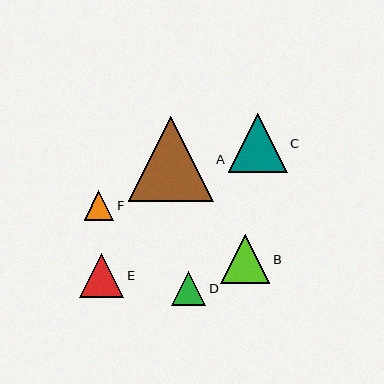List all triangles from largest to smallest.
From largest to smallest: A, C, B, E, D, F.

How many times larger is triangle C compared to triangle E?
Triangle C is approximately 1.3 times the size of triangle E.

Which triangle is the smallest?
Triangle F is the smallest with a size of approximately 29 pixels.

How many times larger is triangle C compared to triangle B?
Triangle C is approximately 1.2 times the size of triangle B.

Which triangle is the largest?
Triangle A is the largest with a size of approximately 85 pixels.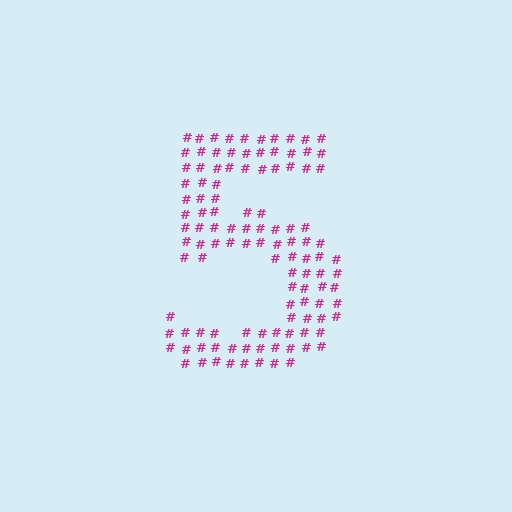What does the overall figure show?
The overall figure shows the digit 5.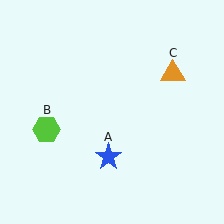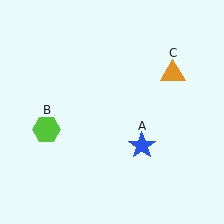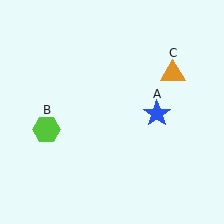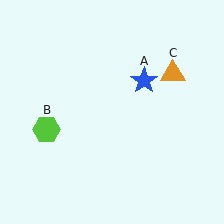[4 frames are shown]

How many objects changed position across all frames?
1 object changed position: blue star (object A).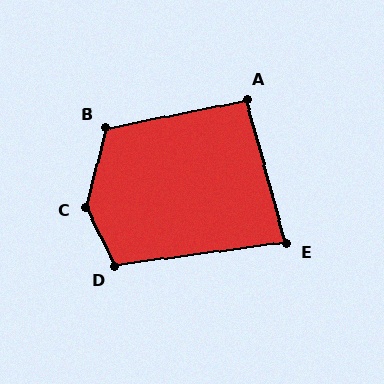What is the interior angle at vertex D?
Approximately 108 degrees (obtuse).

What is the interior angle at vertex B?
Approximately 115 degrees (obtuse).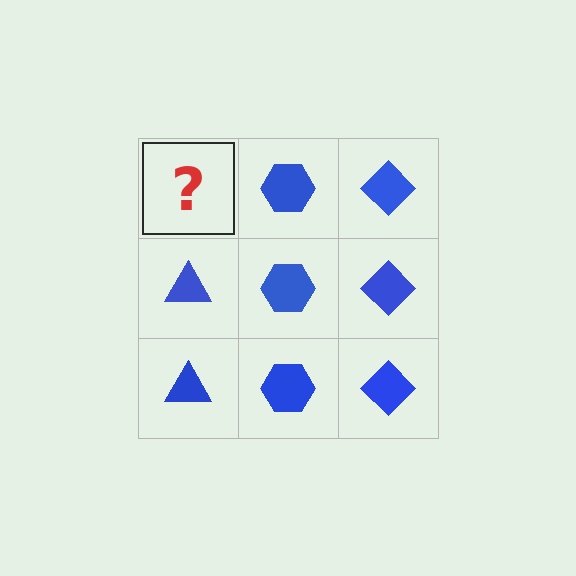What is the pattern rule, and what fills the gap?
The rule is that each column has a consistent shape. The gap should be filled with a blue triangle.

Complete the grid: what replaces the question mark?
The question mark should be replaced with a blue triangle.